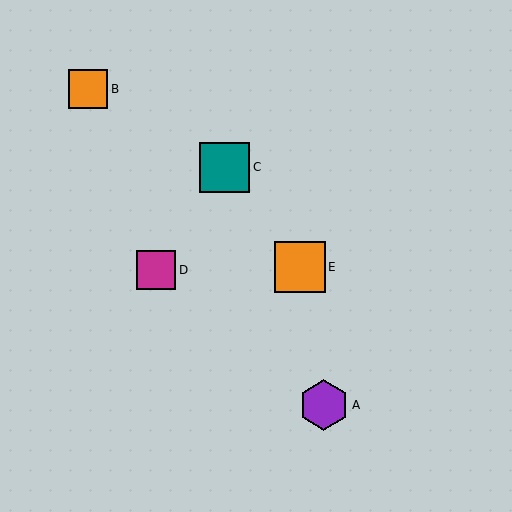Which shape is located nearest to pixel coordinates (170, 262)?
The magenta square (labeled D) at (156, 270) is nearest to that location.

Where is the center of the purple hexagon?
The center of the purple hexagon is at (324, 405).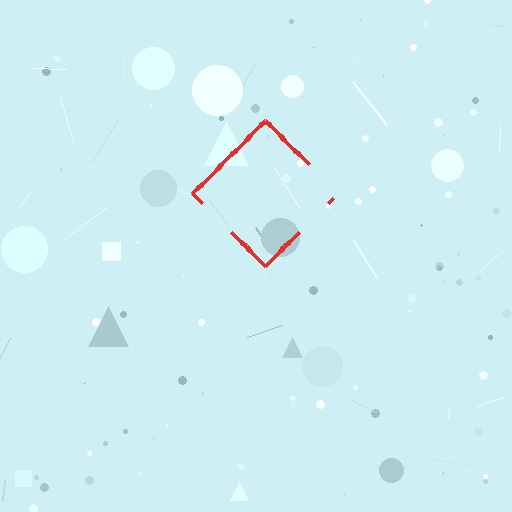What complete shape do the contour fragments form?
The contour fragments form a diamond.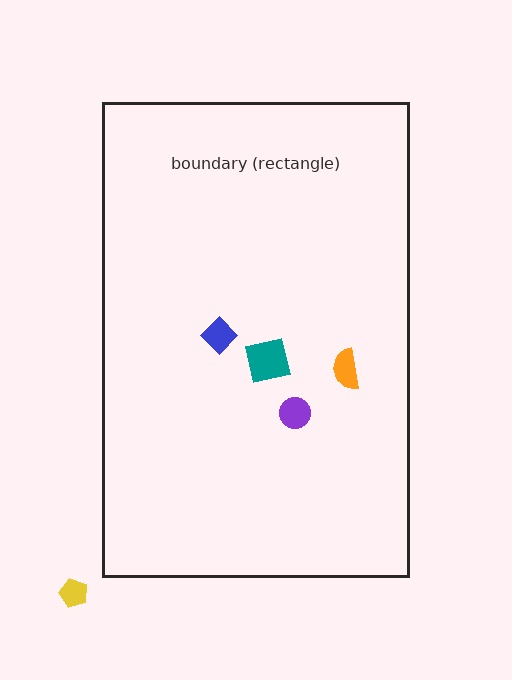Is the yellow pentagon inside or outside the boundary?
Outside.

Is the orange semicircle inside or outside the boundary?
Inside.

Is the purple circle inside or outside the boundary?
Inside.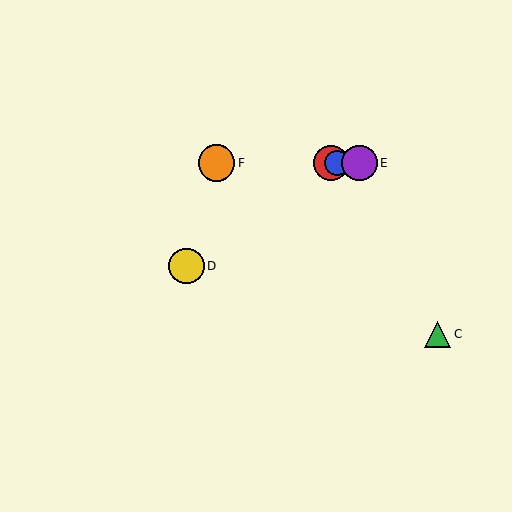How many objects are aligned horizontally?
4 objects (A, B, E, F) are aligned horizontally.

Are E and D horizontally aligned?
No, E is at y≈163 and D is at y≈266.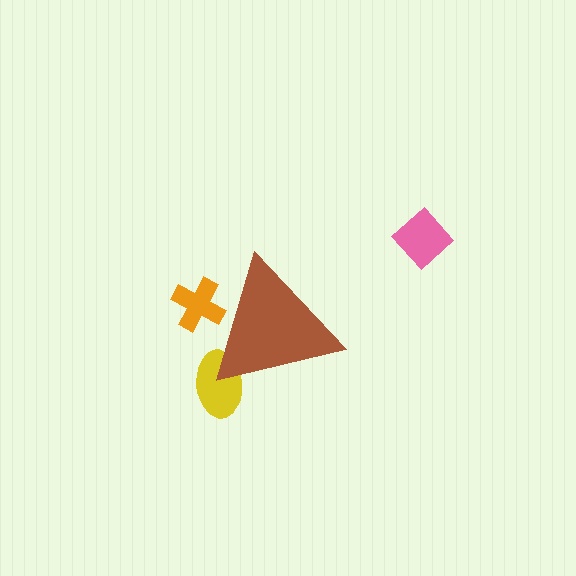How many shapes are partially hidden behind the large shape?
2 shapes are partially hidden.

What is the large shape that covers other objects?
A brown triangle.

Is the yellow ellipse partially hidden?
Yes, the yellow ellipse is partially hidden behind the brown triangle.